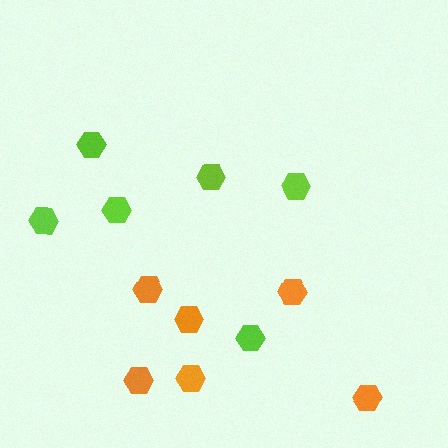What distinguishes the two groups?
There are 2 groups: one group of orange hexagons (6) and one group of lime hexagons (6).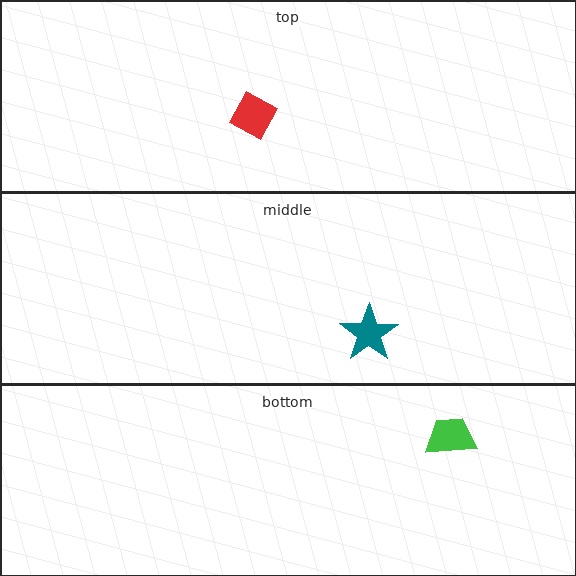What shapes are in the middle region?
The teal star.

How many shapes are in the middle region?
1.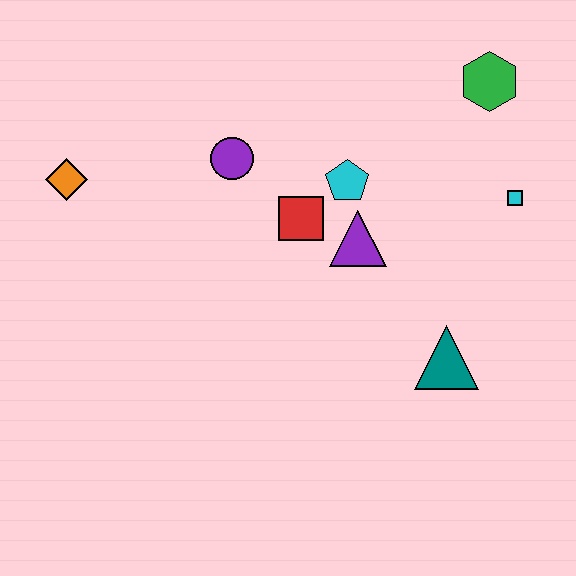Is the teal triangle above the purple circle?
No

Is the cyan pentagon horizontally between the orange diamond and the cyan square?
Yes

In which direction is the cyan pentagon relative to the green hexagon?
The cyan pentagon is to the left of the green hexagon.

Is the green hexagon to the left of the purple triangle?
No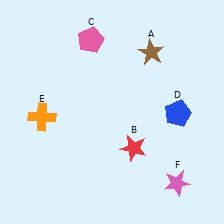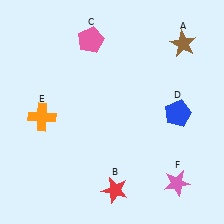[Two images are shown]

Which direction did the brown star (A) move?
The brown star (A) moved right.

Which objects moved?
The objects that moved are: the brown star (A), the red star (B).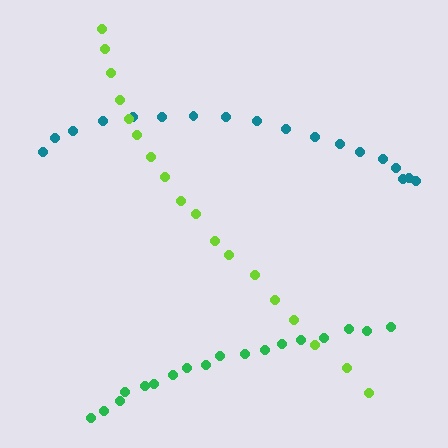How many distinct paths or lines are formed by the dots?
There are 3 distinct paths.